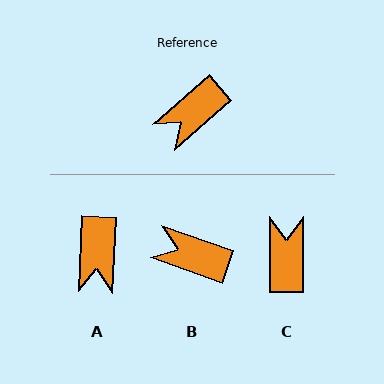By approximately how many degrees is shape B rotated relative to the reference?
Approximately 60 degrees clockwise.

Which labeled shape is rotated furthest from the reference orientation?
C, about 131 degrees away.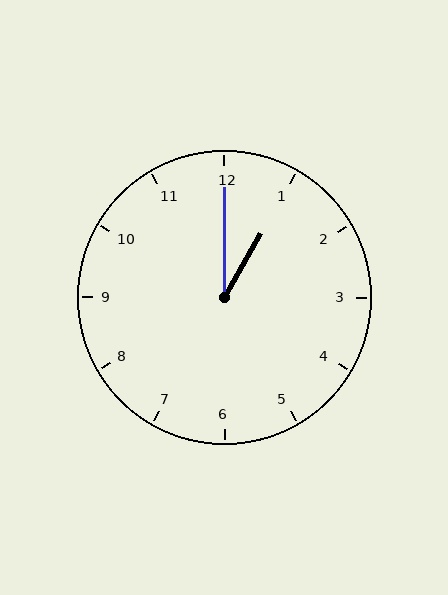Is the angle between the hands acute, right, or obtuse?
It is acute.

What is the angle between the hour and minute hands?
Approximately 30 degrees.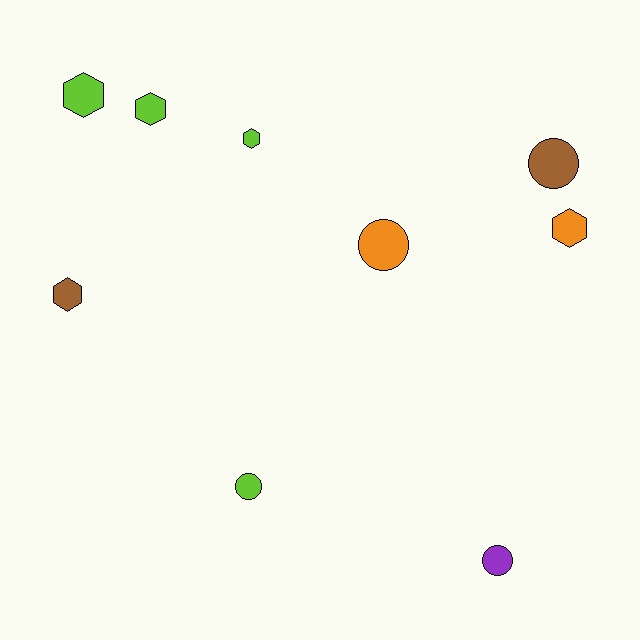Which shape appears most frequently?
Hexagon, with 5 objects.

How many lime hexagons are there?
There are 3 lime hexagons.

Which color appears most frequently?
Lime, with 4 objects.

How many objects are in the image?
There are 9 objects.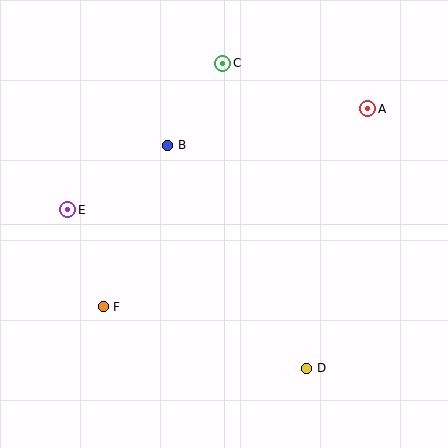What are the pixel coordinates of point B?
Point B is at (168, 145).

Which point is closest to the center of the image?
Point B at (168, 145) is closest to the center.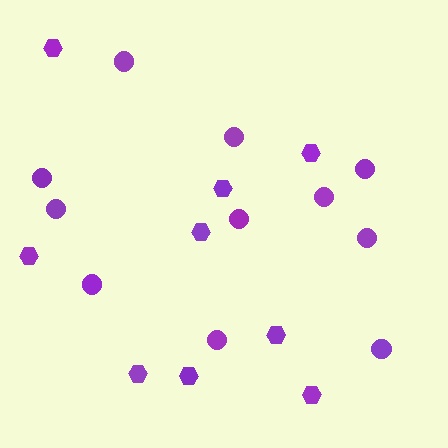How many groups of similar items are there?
There are 2 groups: one group of hexagons (9) and one group of circles (11).